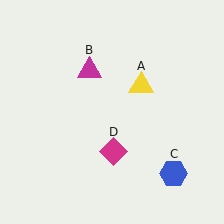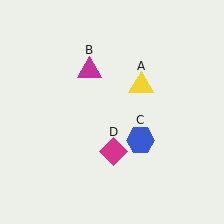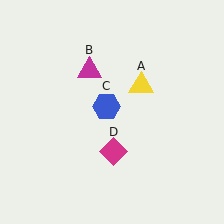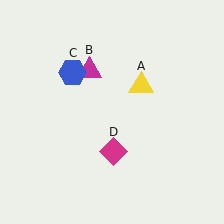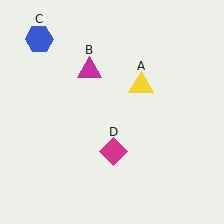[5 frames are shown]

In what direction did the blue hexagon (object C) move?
The blue hexagon (object C) moved up and to the left.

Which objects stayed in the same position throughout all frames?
Yellow triangle (object A) and magenta triangle (object B) and magenta diamond (object D) remained stationary.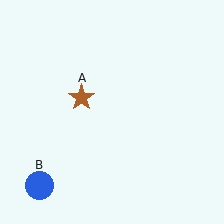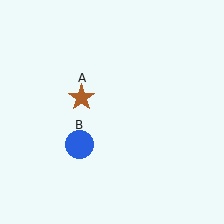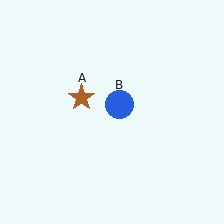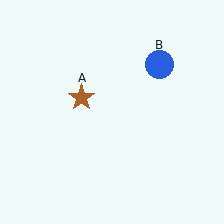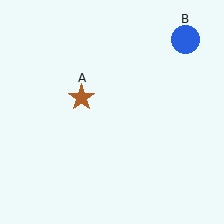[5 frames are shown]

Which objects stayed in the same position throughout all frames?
Brown star (object A) remained stationary.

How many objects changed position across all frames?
1 object changed position: blue circle (object B).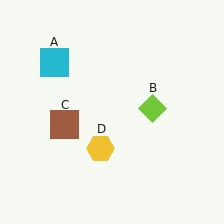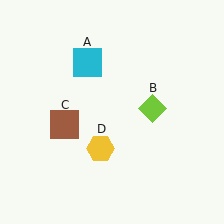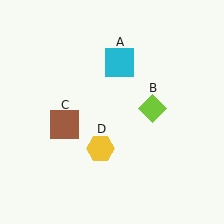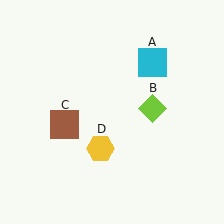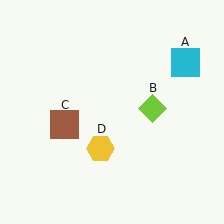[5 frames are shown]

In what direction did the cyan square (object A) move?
The cyan square (object A) moved right.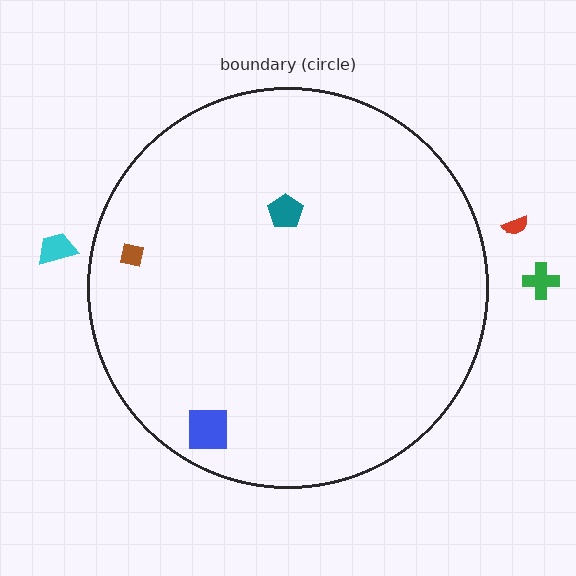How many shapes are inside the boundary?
3 inside, 3 outside.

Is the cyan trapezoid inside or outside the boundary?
Outside.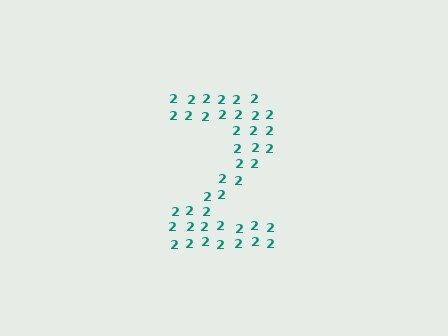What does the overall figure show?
The overall figure shows the digit 2.